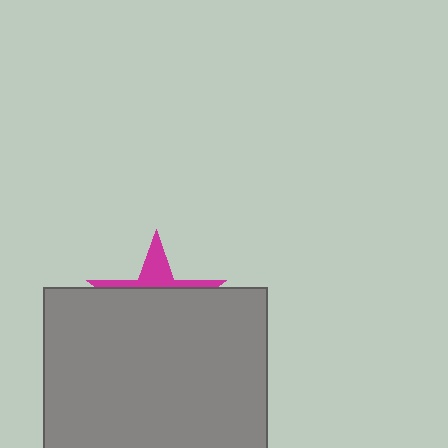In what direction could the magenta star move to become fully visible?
The magenta star could move up. That would shift it out from behind the gray rectangle entirely.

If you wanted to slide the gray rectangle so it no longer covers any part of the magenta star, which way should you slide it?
Slide it down — that is the most direct way to separate the two shapes.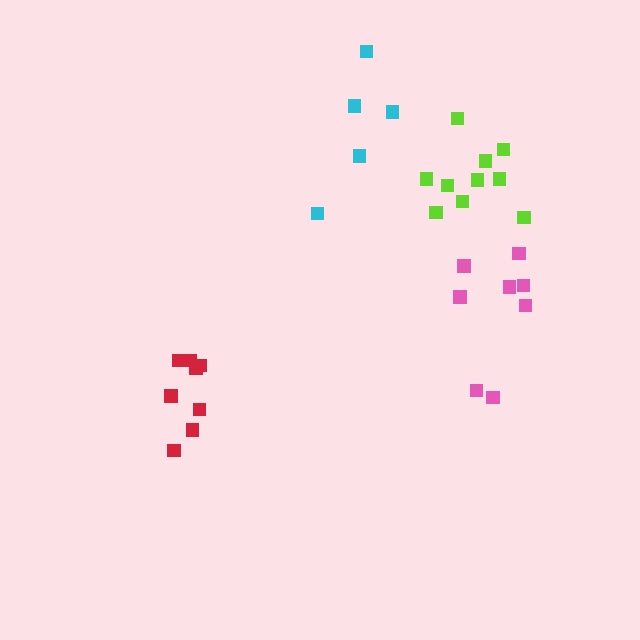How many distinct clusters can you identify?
There are 4 distinct clusters.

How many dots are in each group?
Group 1: 10 dots, Group 2: 8 dots, Group 3: 5 dots, Group 4: 8 dots (31 total).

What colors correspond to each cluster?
The clusters are colored: lime, red, cyan, pink.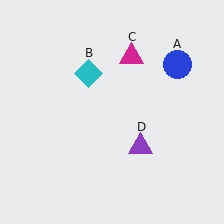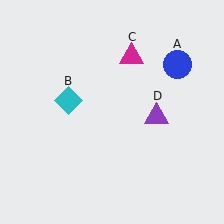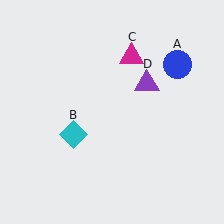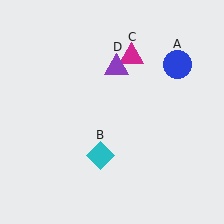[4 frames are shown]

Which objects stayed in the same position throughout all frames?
Blue circle (object A) and magenta triangle (object C) remained stationary.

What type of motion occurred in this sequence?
The cyan diamond (object B), purple triangle (object D) rotated counterclockwise around the center of the scene.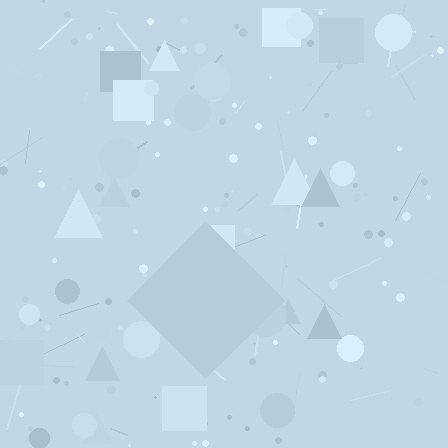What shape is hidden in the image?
A diamond is hidden in the image.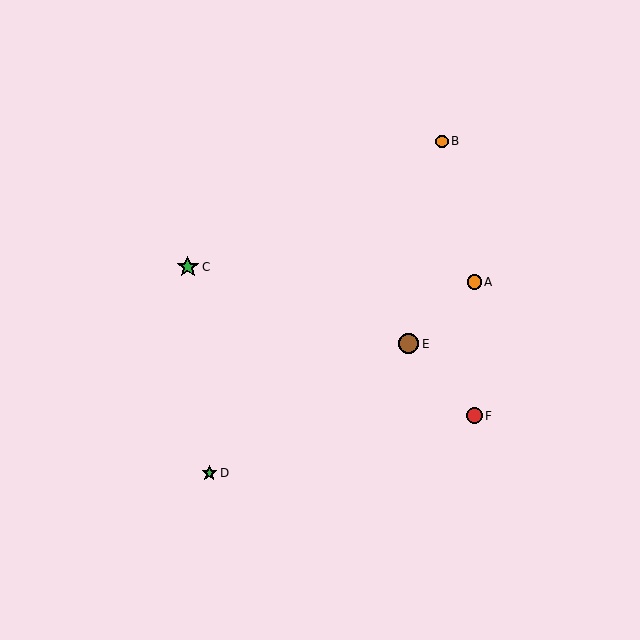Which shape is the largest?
The green star (labeled C) is the largest.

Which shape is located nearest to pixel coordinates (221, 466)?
The green star (labeled D) at (209, 473) is nearest to that location.